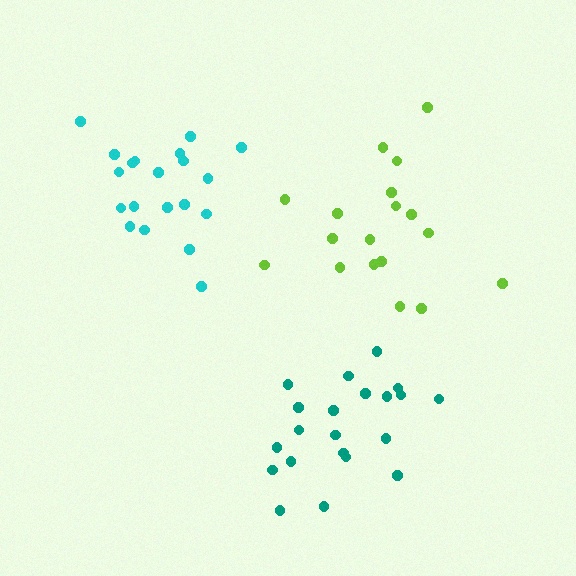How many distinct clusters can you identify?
There are 3 distinct clusters.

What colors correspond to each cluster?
The clusters are colored: teal, lime, cyan.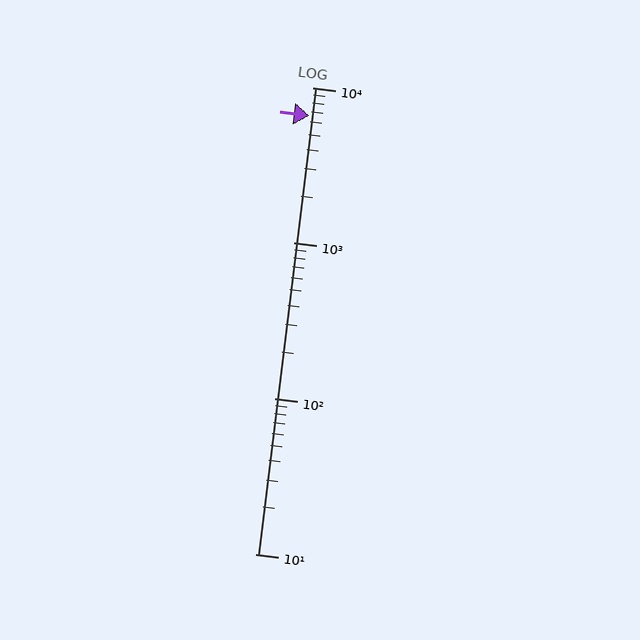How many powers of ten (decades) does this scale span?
The scale spans 3 decades, from 10 to 10000.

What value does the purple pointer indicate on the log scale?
The pointer indicates approximately 6600.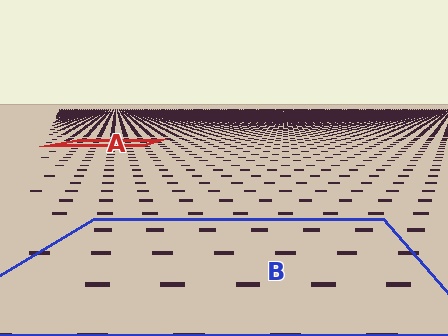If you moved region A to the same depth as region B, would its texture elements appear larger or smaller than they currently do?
They would appear larger. At a closer depth, the same texture elements are projected at a bigger on-screen size.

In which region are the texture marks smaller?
The texture marks are smaller in region A, because it is farther away.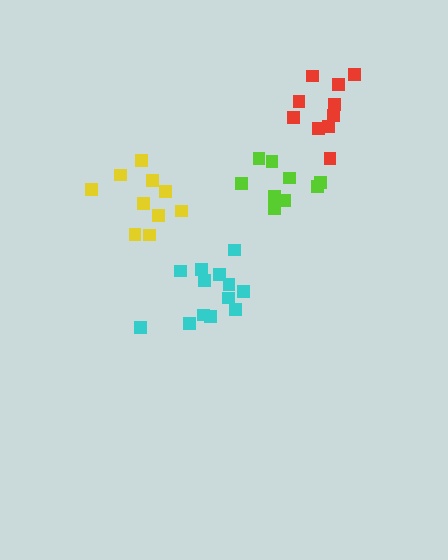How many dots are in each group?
Group 1: 10 dots, Group 2: 13 dots, Group 3: 10 dots, Group 4: 10 dots (43 total).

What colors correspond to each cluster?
The clusters are colored: lime, cyan, red, yellow.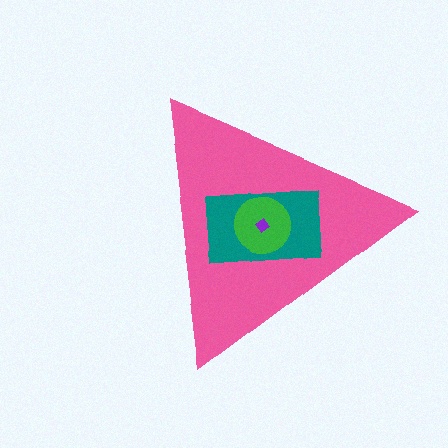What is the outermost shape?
The pink triangle.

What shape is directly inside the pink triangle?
The teal rectangle.